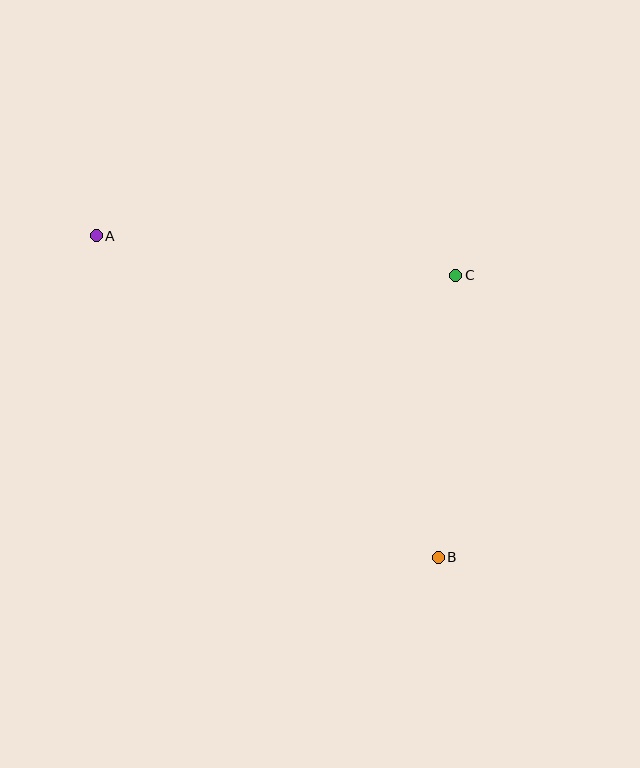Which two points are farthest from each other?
Points A and B are farthest from each other.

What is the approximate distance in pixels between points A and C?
The distance between A and C is approximately 361 pixels.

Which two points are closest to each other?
Points B and C are closest to each other.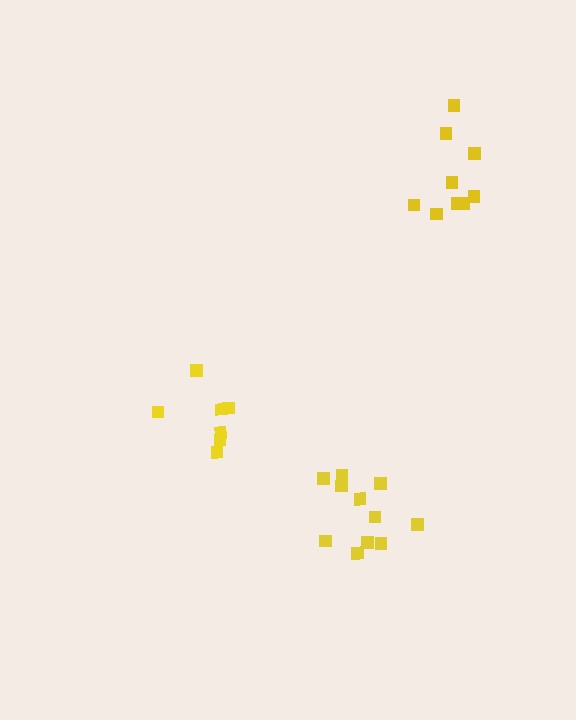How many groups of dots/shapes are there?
There are 3 groups.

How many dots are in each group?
Group 1: 9 dots, Group 2: 11 dots, Group 3: 7 dots (27 total).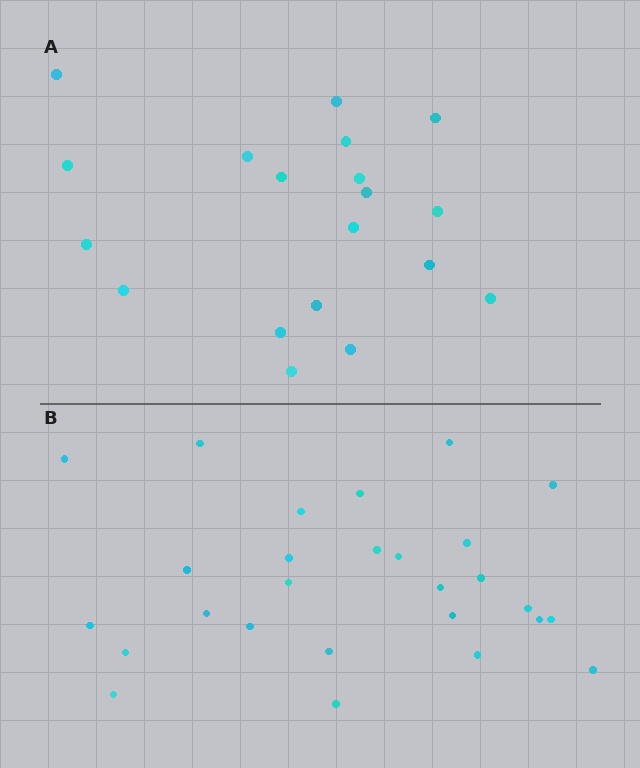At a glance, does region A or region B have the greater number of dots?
Region B (the bottom region) has more dots.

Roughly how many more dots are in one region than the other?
Region B has roughly 8 or so more dots than region A.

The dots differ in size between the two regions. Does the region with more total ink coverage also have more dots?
No. Region A has more total ink coverage because its dots are larger, but region B actually contains more individual dots. Total area can be misleading — the number of items is what matters here.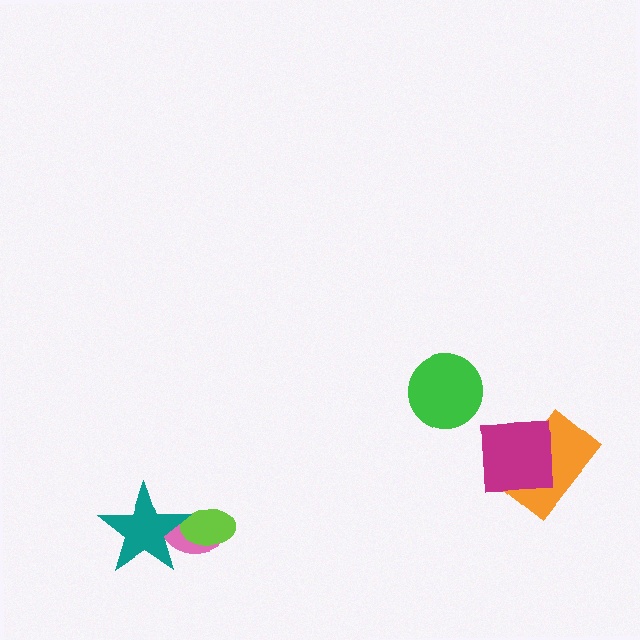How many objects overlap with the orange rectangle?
1 object overlaps with the orange rectangle.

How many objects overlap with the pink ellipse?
2 objects overlap with the pink ellipse.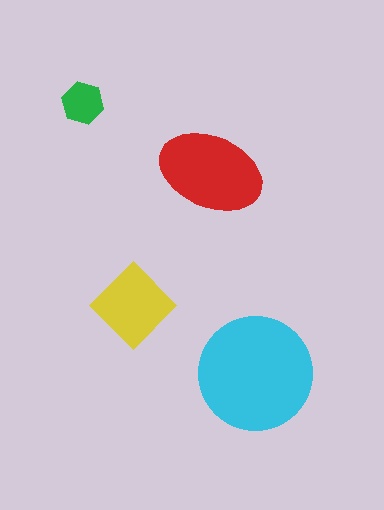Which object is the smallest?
The green hexagon.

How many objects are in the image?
There are 4 objects in the image.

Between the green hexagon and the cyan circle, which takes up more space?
The cyan circle.